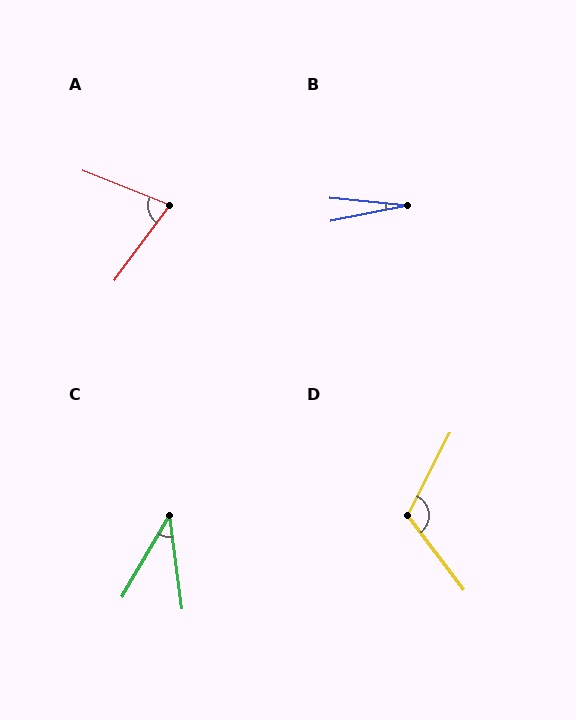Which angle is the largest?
D, at approximately 116 degrees.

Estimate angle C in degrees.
Approximately 38 degrees.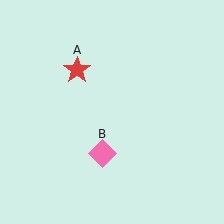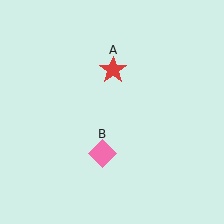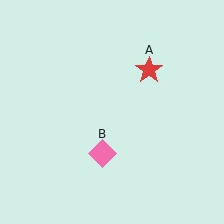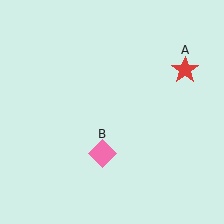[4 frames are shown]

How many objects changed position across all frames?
1 object changed position: red star (object A).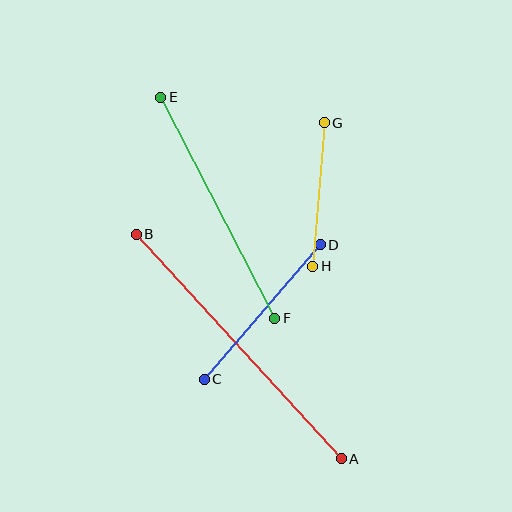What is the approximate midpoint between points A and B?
The midpoint is at approximately (239, 346) pixels.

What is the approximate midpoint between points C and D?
The midpoint is at approximately (262, 312) pixels.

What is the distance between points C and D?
The distance is approximately 178 pixels.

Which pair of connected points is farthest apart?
Points A and B are farthest apart.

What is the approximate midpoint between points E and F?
The midpoint is at approximately (218, 208) pixels.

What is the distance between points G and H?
The distance is approximately 144 pixels.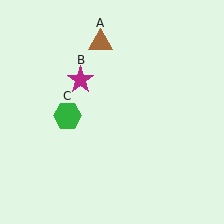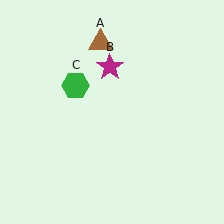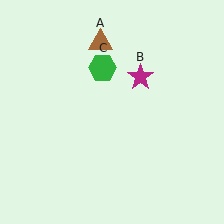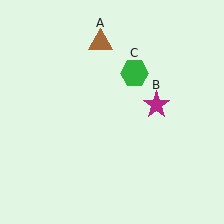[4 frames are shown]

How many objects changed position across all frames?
2 objects changed position: magenta star (object B), green hexagon (object C).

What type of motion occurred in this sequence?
The magenta star (object B), green hexagon (object C) rotated clockwise around the center of the scene.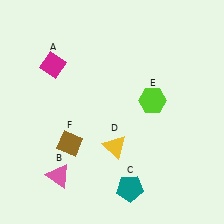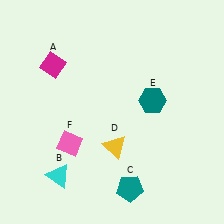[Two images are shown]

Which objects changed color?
B changed from pink to cyan. E changed from lime to teal. F changed from brown to pink.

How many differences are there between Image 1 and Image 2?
There are 3 differences between the two images.